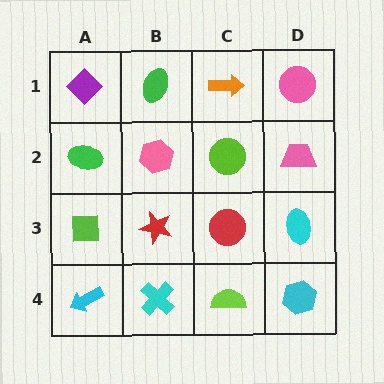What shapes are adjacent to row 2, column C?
An orange arrow (row 1, column C), a red circle (row 3, column C), a pink hexagon (row 2, column B), a pink trapezoid (row 2, column D).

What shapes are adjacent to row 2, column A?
A purple diamond (row 1, column A), a lime square (row 3, column A), a pink hexagon (row 2, column B).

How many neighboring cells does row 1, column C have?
3.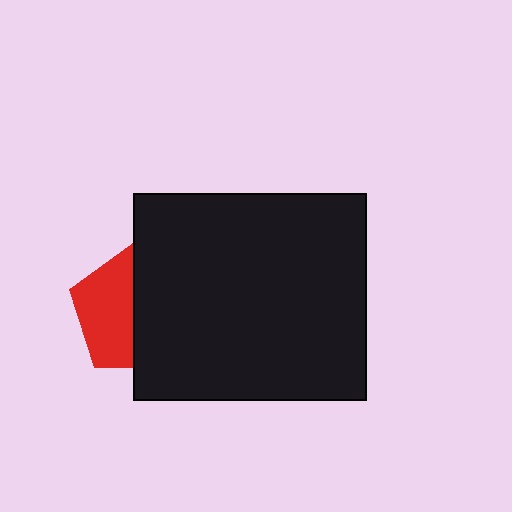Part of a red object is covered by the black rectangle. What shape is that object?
It is a pentagon.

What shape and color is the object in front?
The object in front is a black rectangle.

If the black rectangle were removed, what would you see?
You would see the complete red pentagon.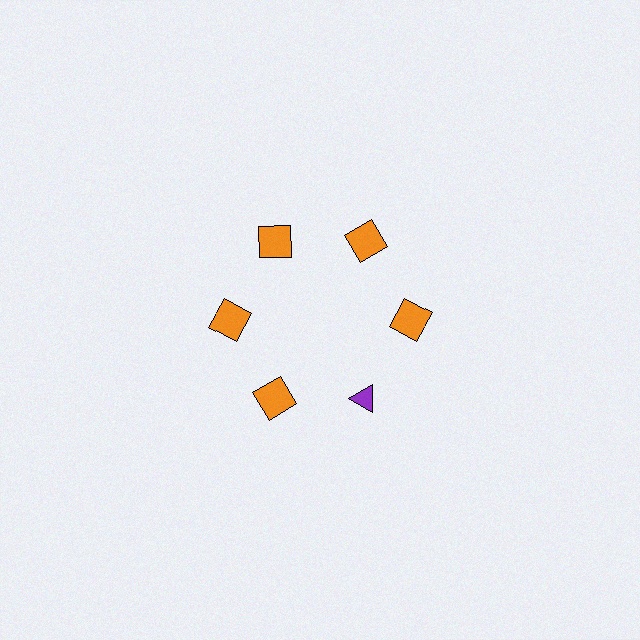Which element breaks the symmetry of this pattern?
The purple triangle at roughly the 5 o'clock position breaks the symmetry. All other shapes are orange squares.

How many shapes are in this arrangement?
There are 6 shapes arranged in a ring pattern.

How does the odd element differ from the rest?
It differs in both color (purple instead of orange) and shape (triangle instead of square).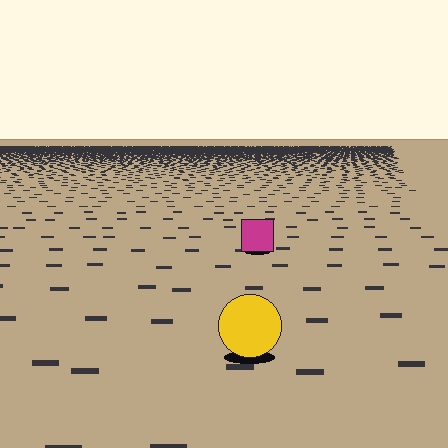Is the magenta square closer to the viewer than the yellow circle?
No. The yellow circle is closer — you can tell from the texture gradient: the ground texture is coarser near it.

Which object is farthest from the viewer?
The magenta square is farthest from the viewer. It appears smaller and the ground texture around it is denser.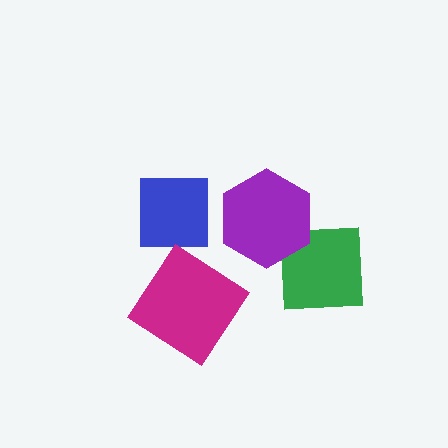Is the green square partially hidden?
Yes, it is partially covered by another shape.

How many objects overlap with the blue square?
0 objects overlap with the blue square.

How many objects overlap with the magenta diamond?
0 objects overlap with the magenta diamond.